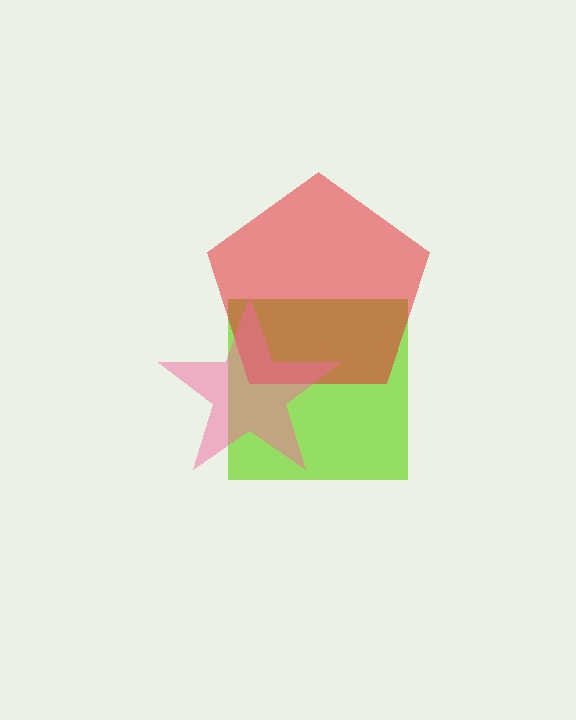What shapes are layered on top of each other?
The layered shapes are: a lime square, a red pentagon, a pink star.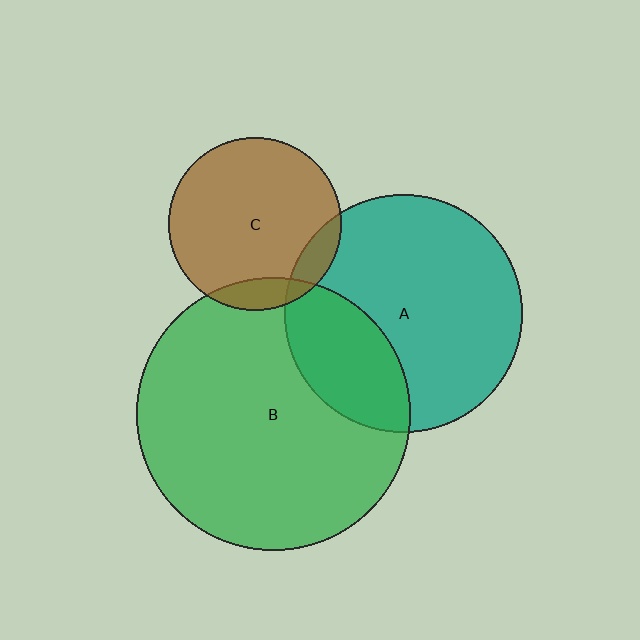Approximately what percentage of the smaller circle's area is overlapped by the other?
Approximately 30%.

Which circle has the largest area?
Circle B (green).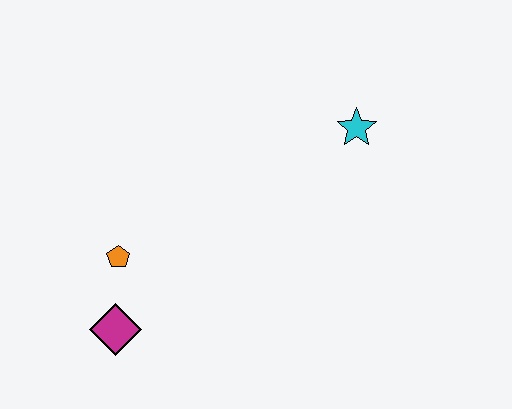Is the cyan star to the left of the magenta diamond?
No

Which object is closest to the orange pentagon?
The magenta diamond is closest to the orange pentagon.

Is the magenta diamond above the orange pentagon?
No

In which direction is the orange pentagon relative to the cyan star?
The orange pentagon is to the left of the cyan star.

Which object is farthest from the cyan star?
The magenta diamond is farthest from the cyan star.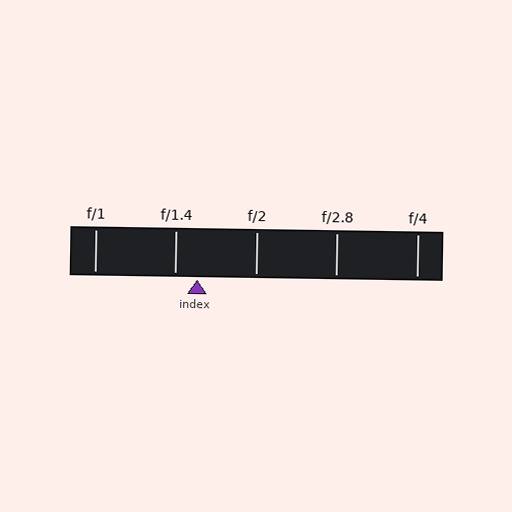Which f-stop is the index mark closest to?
The index mark is closest to f/1.4.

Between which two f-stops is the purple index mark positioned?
The index mark is between f/1.4 and f/2.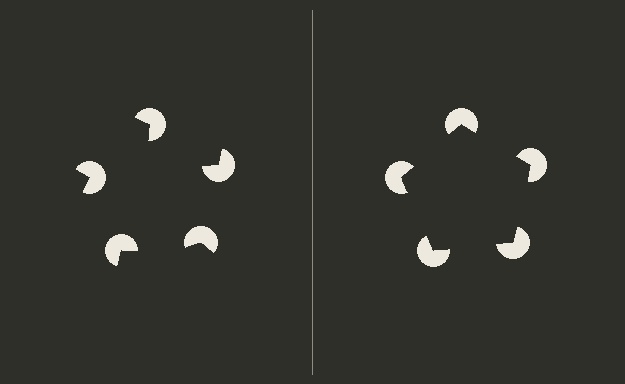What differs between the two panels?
The pac-man discs are positioned identically on both sides; only the wedge orientations differ. On the right they align to a pentagon; on the left they are misaligned.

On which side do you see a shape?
An illusory pentagon appears on the right side. On the left side the wedge cuts are rotated, so no coherent shape forms.